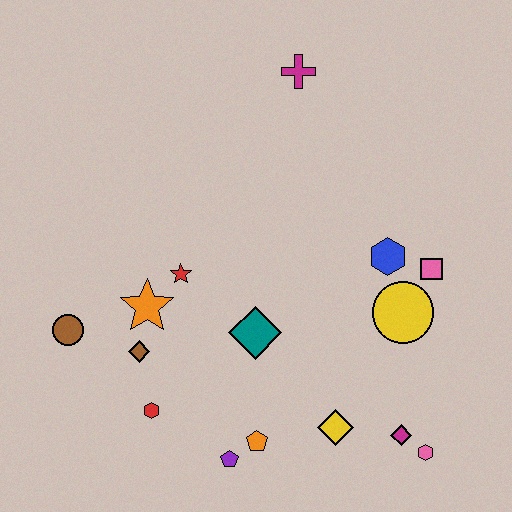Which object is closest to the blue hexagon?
The pink square is closest to the blue hexagon.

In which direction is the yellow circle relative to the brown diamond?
The yellow circle is to the right of the brown diamond.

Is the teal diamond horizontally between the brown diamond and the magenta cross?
Yes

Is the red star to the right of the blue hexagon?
No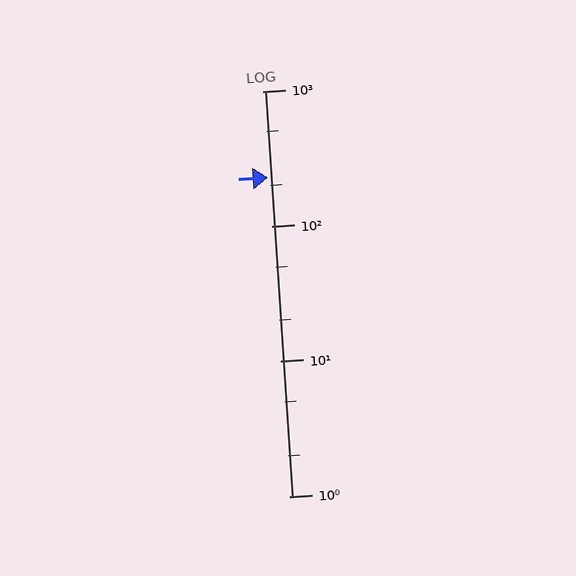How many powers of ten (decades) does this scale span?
The scale spans 3 decades, from 1 to 1000.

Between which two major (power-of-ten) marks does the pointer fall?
The pointer is between 100 and 1000.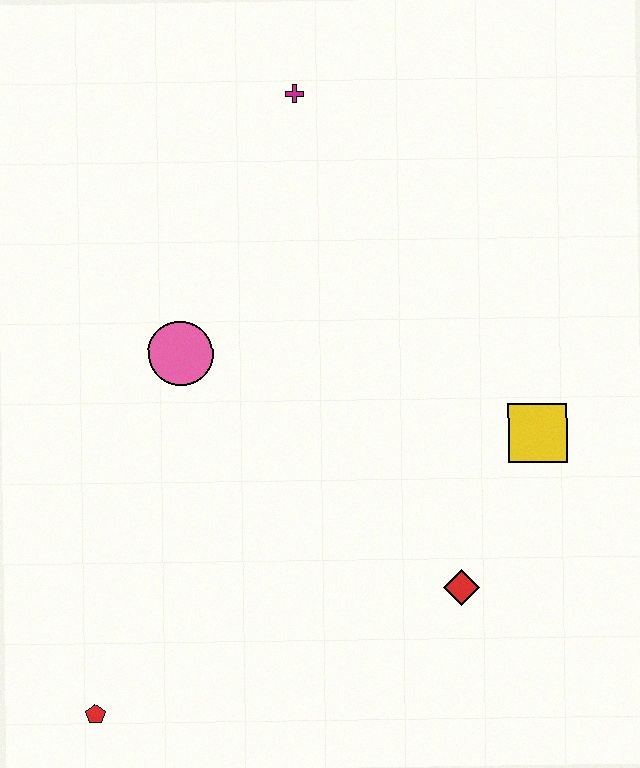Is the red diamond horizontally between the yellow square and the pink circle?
Yes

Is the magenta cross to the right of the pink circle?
Yes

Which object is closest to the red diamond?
The yellow square is closest to the red diamond.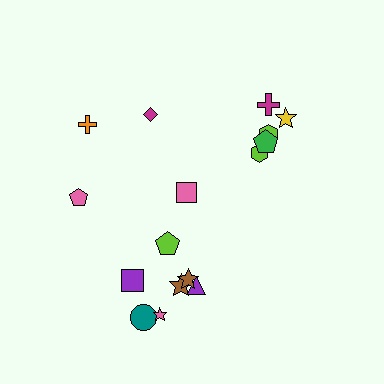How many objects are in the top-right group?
There are 5 objects.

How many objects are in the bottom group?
There are 8 objects.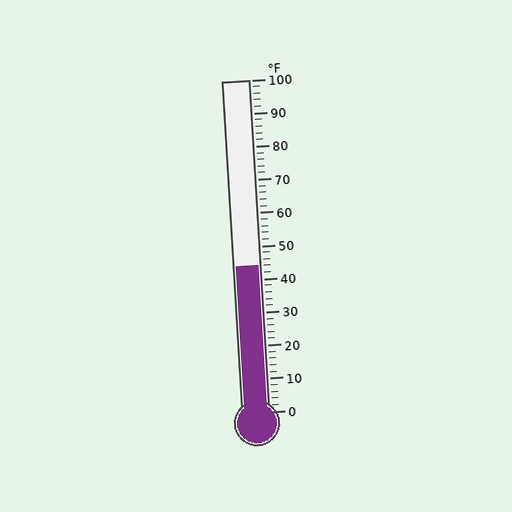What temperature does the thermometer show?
The thermometer shows approximately 44°F.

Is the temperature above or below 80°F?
The temperature is below 80°F.